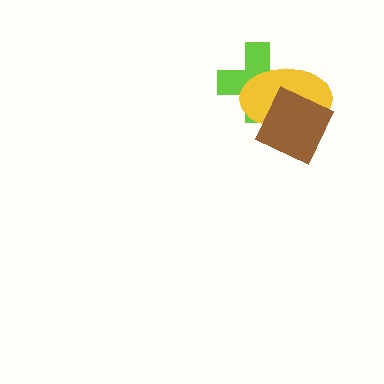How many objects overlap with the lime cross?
2 objects overlap with the lime cross.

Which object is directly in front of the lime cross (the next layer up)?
The yellow ellipse is directly in front of the lime cross.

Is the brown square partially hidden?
No, no other shape covers it.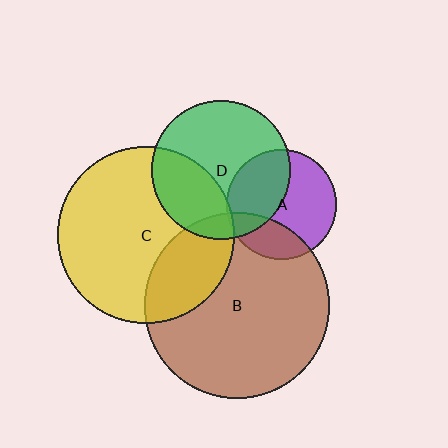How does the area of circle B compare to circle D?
Approximately 1.8 times.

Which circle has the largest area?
Circle B (brown).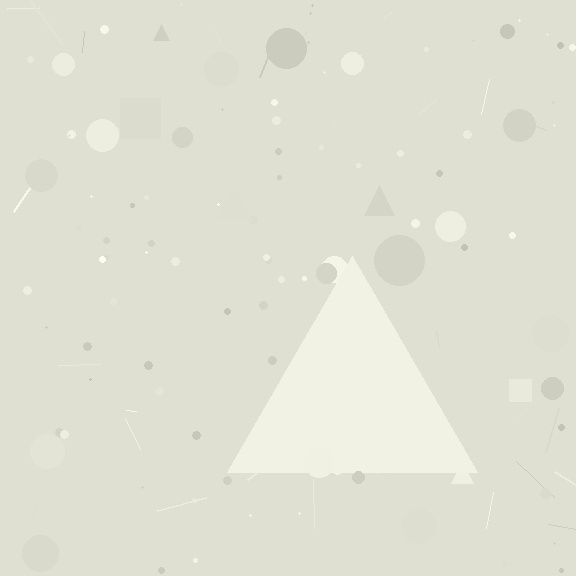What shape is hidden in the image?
A triangle is hidden in the image.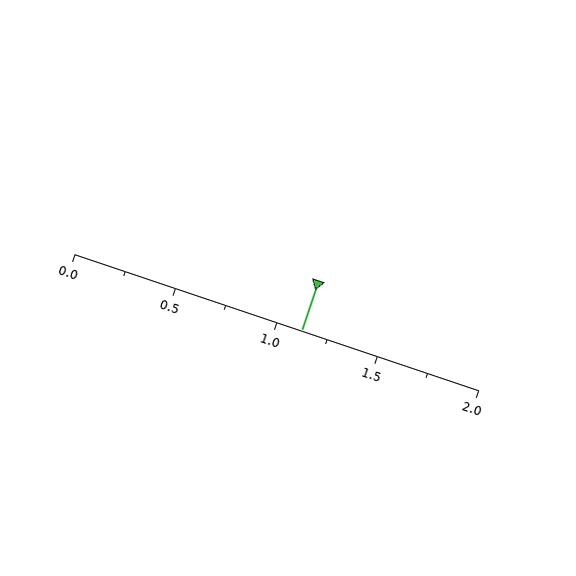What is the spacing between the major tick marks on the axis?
The major ticks are spaced 0.5 apart.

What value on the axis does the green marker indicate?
The marker indicates approximately 1.12.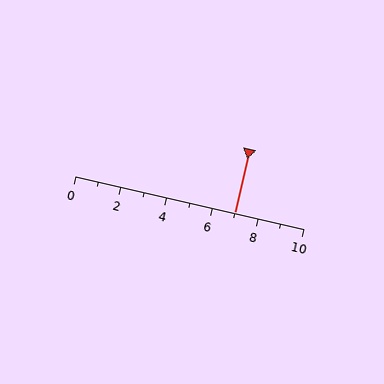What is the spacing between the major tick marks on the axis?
The major ticks are spaced 2 apart.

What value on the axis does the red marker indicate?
The marker indicates approximately 7.